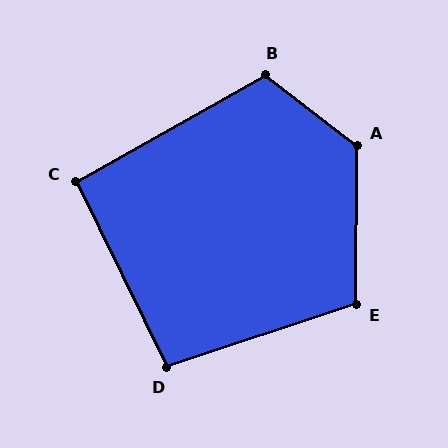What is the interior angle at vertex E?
Approximately 109 degrees (obtuse).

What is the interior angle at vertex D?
Approximately 98 degrees (obtuse).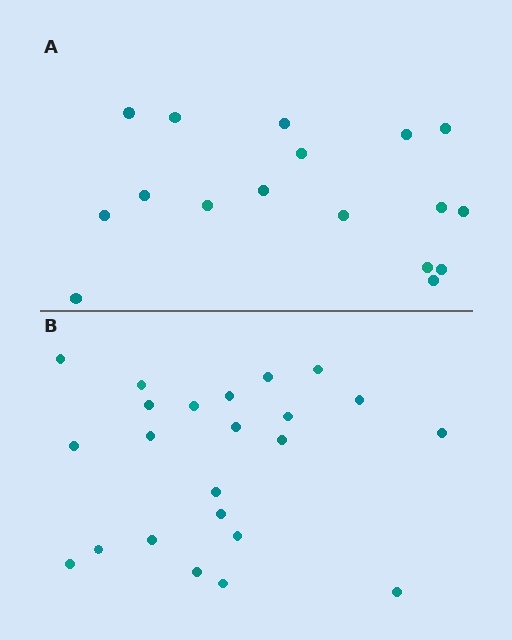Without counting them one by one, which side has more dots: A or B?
Region B (the bottom region) has more dots.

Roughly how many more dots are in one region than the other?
Region B has about 6 more dots than region A.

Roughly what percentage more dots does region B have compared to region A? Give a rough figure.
About 35% more.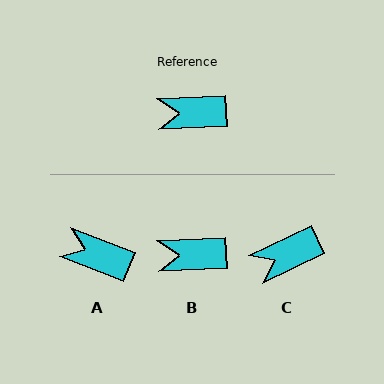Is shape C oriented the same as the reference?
No, it is off by about 22 degrees.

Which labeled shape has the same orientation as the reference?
B.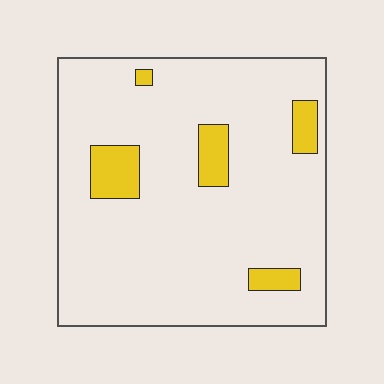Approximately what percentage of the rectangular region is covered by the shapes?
Approximately 10%.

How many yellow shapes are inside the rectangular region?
5.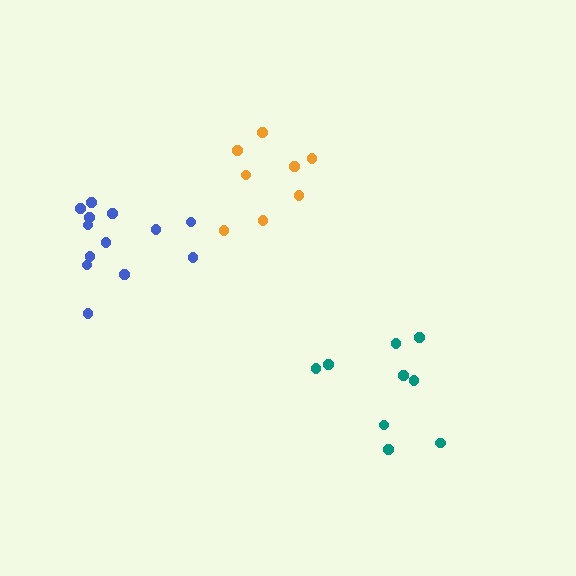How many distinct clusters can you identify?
There are 3 distinct clusters.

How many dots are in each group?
Group 1: 13 dots, Group 2: 9 dots, Group 3: 8 dots (30 total).